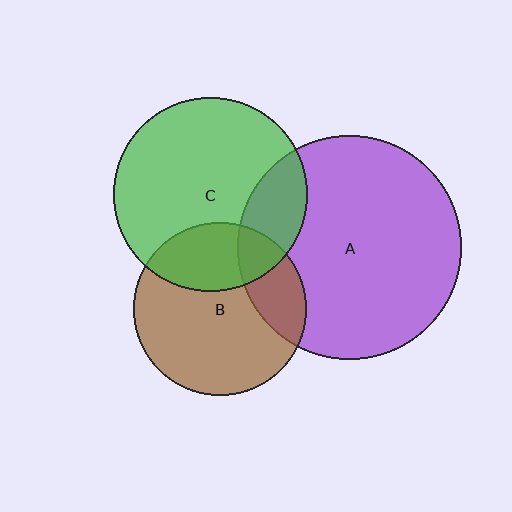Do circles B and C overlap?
Yes.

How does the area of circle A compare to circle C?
Approximately 1.3 times.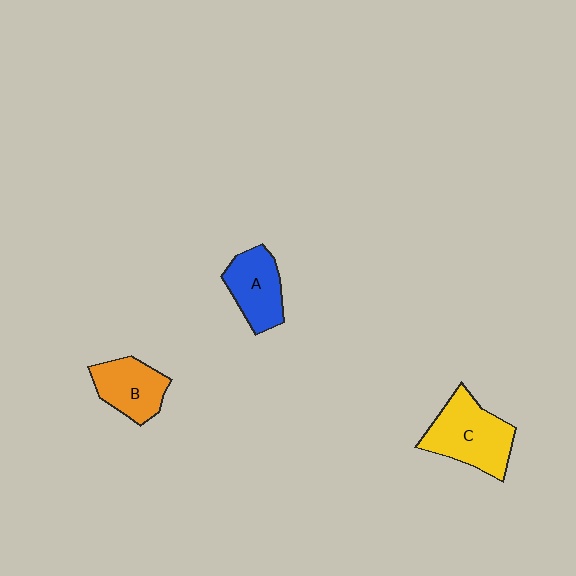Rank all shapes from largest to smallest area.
From largest to smallest: C (yellow), A (blue), B (orange).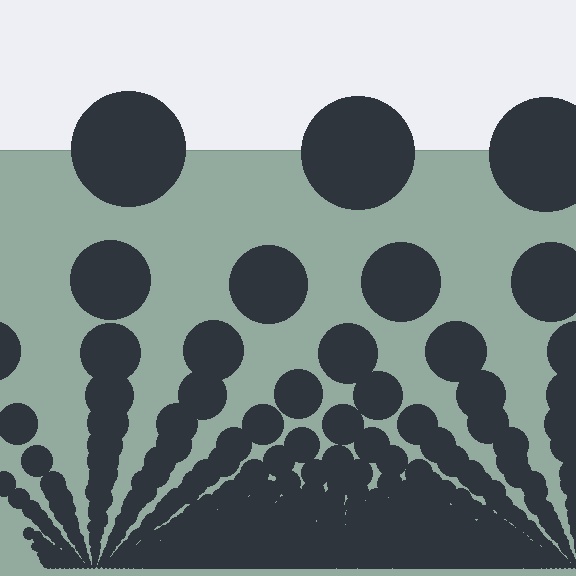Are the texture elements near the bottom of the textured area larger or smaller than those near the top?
Smaller. The gradient is inverted — elements near the bottom are smaller and denser.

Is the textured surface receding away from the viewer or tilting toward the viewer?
The surface appears to tilt toward the viewer. Texture elements get larger and sparser toward the top.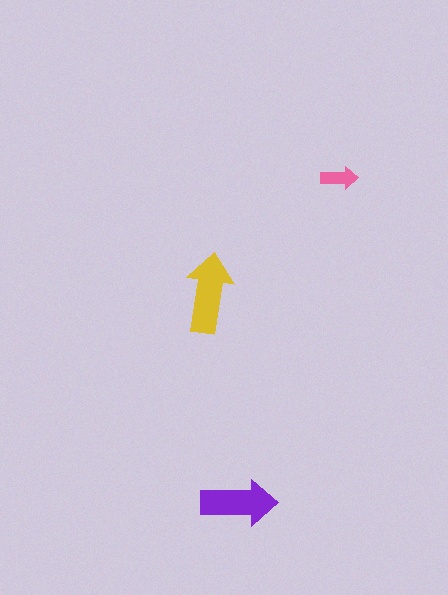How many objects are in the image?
There are 3 objects in the image.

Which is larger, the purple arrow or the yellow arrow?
The yellow one.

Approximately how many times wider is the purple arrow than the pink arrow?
About 2 times wider.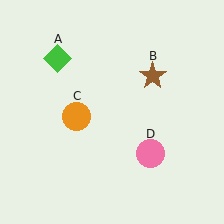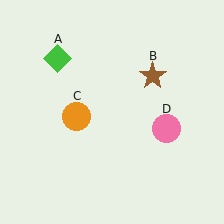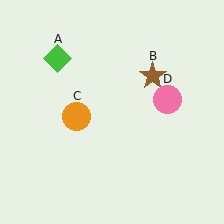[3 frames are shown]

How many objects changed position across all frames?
1 object changed position: pink circle (object D).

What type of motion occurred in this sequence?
The pink circle (object D) rotated counterclockwise around the center of the scene.